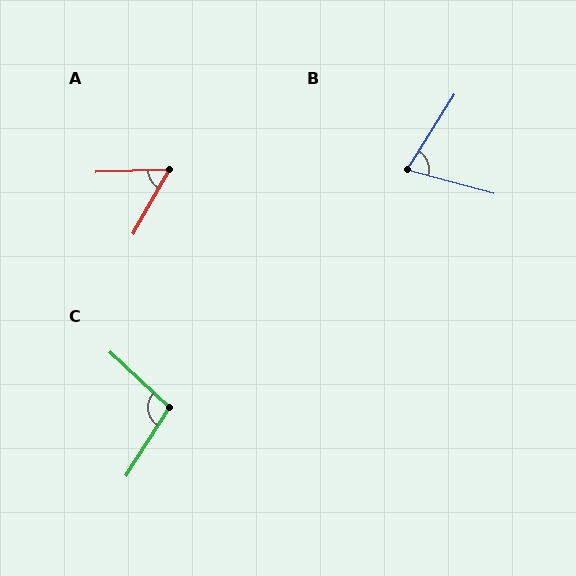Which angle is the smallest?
A, at approximately 59 degrees.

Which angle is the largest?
C, at approximately 101 degrees.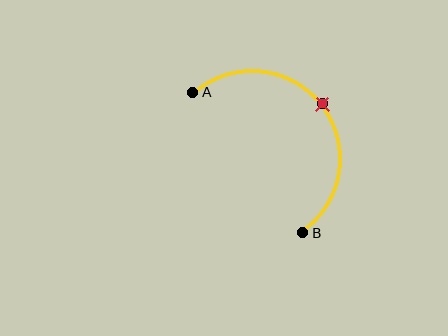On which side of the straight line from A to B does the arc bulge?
The arc bulges above and to the right of the straight line connecting A and B.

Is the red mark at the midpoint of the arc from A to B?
Yes. The red mark lies on the arc at equal arc-length from both A and B — it is the arc midpoint.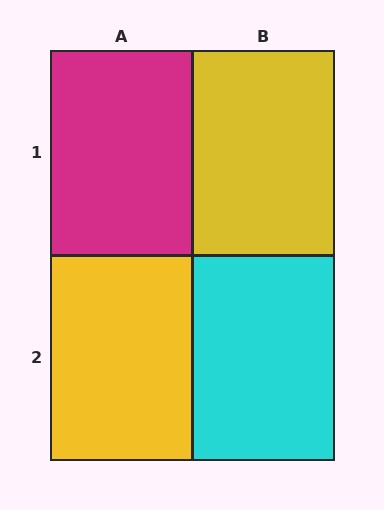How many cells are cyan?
1 cell is cyan.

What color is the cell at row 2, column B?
Cyan.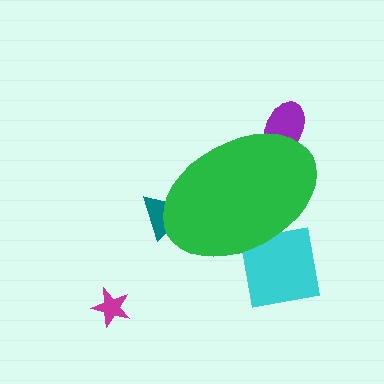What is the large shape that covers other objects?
A green ellipse.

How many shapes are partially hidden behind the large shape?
3 shapes are partially hidden.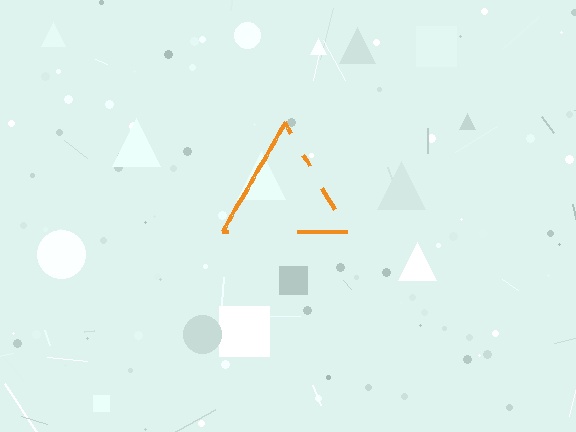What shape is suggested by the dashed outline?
The dashed outline suggests a triangle.